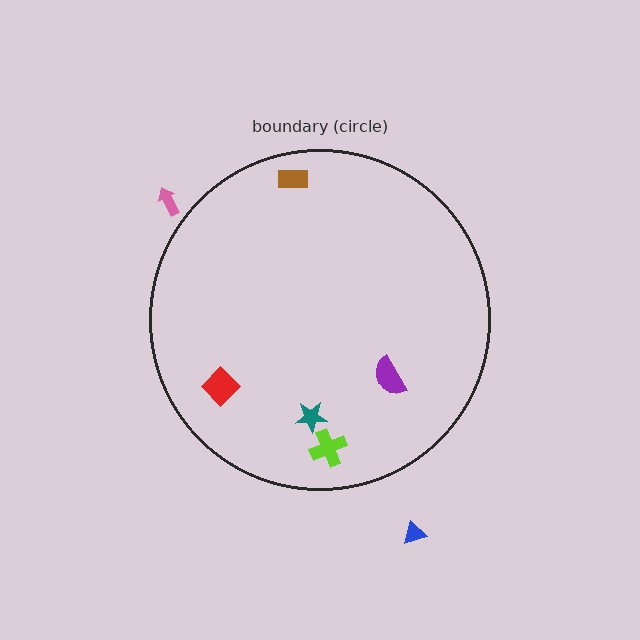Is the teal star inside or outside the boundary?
Inside.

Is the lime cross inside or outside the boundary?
Inside.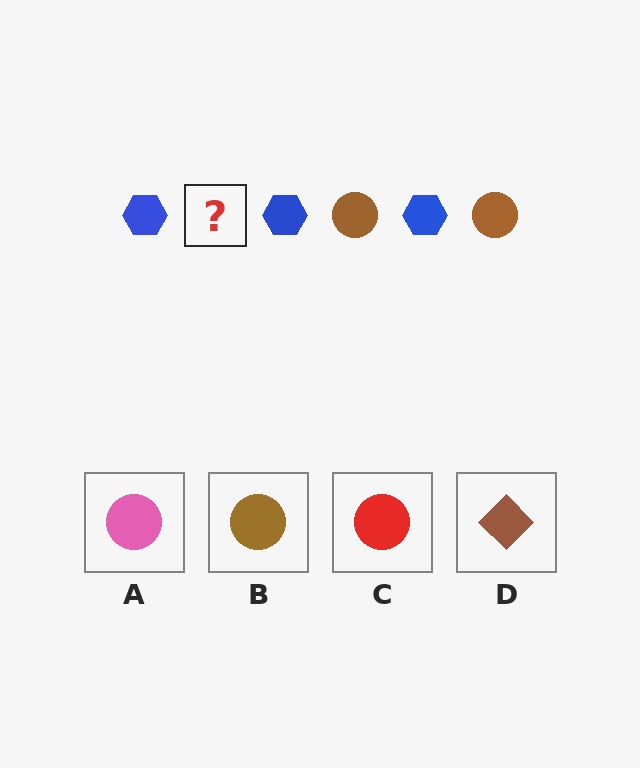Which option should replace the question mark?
Option B.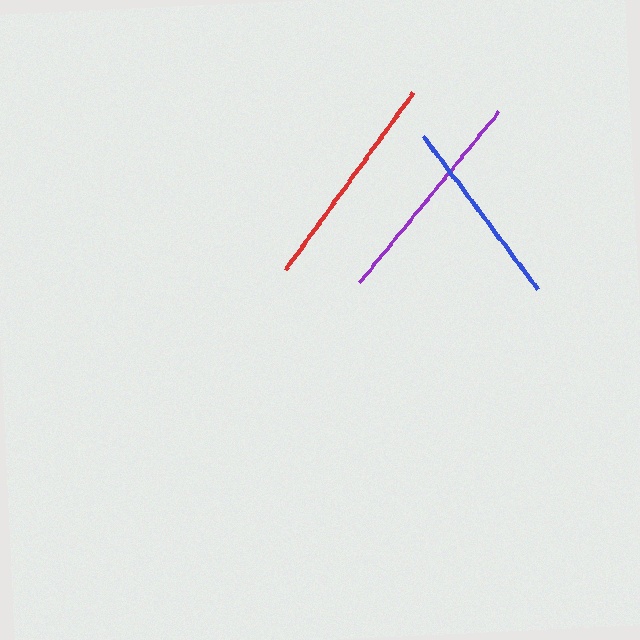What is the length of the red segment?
The red segment is approximately 219 pixels long.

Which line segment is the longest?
The purple line is the longest at approximately 220 pixels.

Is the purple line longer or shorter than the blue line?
The purple line is longer than the blue line.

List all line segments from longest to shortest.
From longest to shortest: purple, red, blue.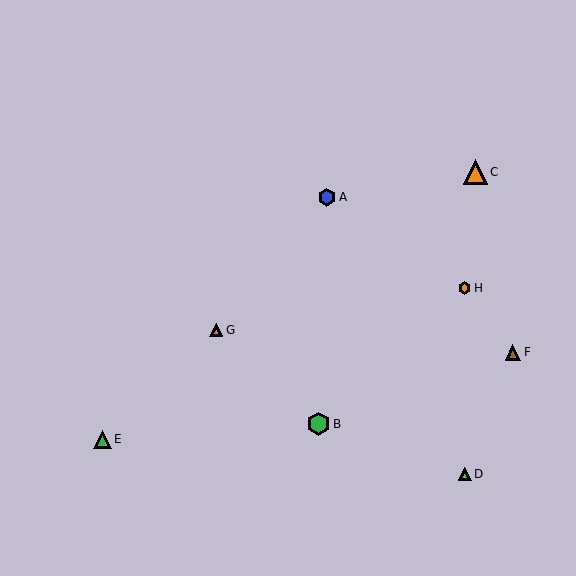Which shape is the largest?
The orange triangle (labeled C) is the largest.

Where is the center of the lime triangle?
The center of the lime triangle is at (465, 474).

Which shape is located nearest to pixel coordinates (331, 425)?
The green hexagon (labeled B) at (318, 424) is nearest to that location.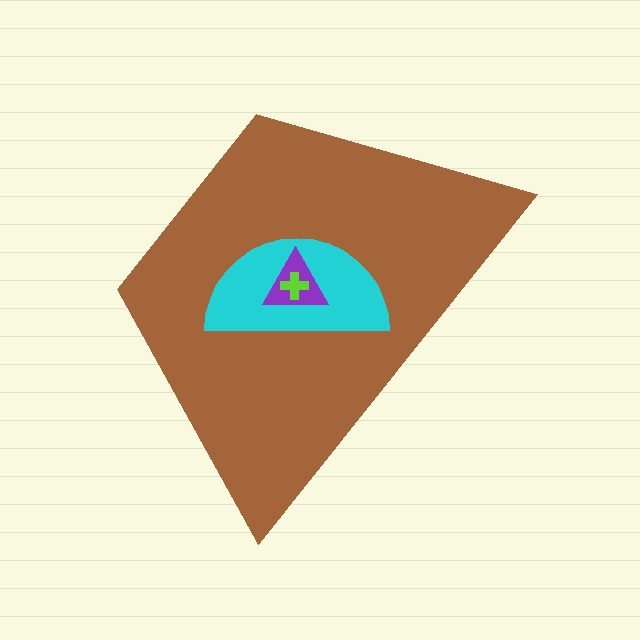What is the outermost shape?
The brown trapezoid.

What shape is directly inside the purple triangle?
The lime cross.